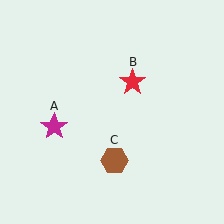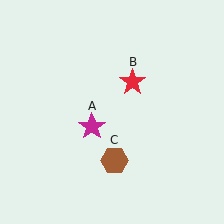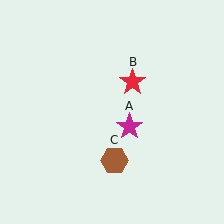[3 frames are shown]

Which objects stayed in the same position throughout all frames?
Red star (object B) and brown hexagon (object C) remained stationary.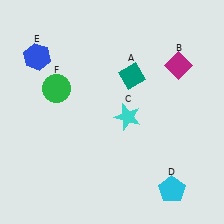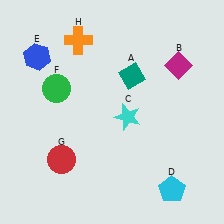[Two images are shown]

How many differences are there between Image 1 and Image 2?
There are 2 differences between the two images.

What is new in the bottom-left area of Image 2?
A red circle (G) was added in the bottom-left area of Image 2.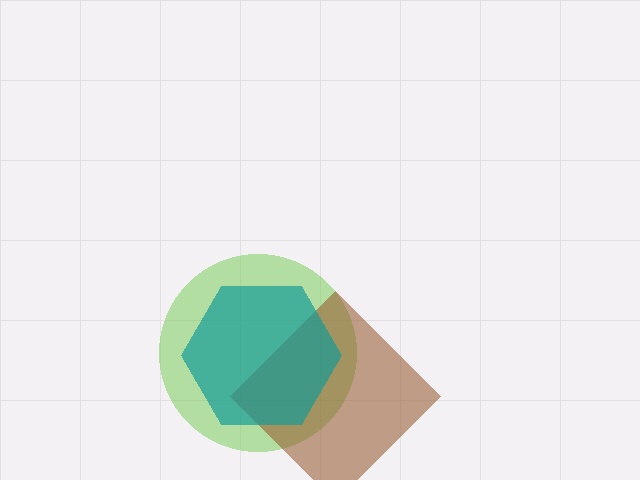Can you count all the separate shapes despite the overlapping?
Yes, there are 3 separate shapes.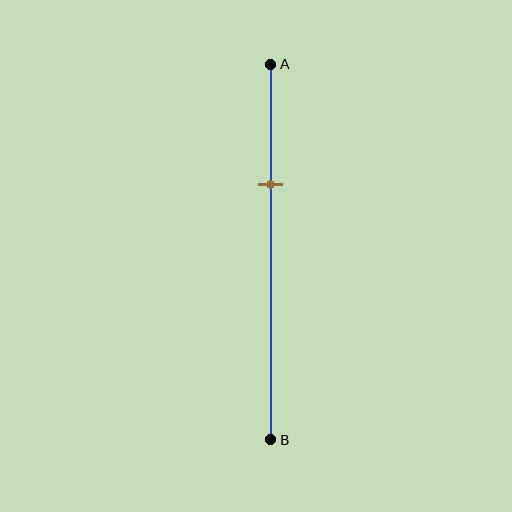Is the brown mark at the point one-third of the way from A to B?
Yes, the mark is approximately at the one-third point.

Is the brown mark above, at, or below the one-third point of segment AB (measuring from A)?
The brown mark is approximately at the one-third point of segment AB.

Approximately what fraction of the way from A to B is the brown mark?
The brown mark is approximately 30% of the way from A to B.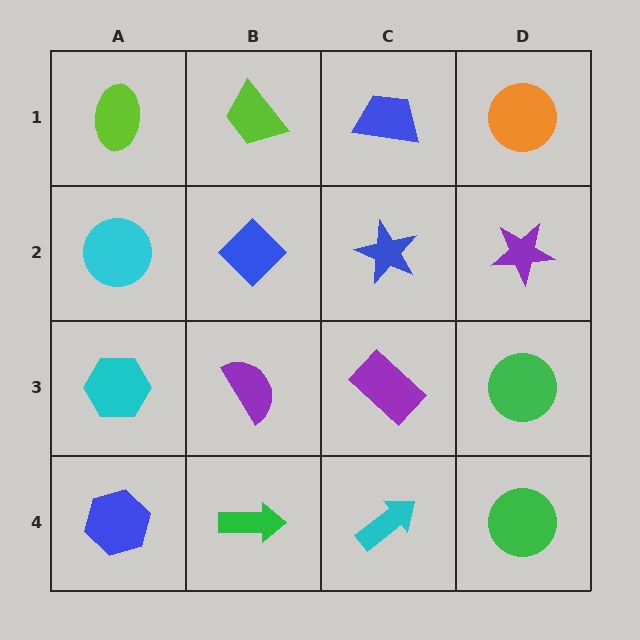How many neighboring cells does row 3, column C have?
4.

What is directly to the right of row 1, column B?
A blue trapezoid.